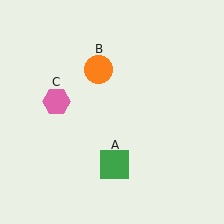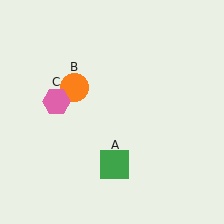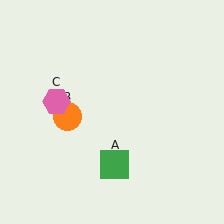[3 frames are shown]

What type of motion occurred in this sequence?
The orange circle (object B) rotated counterclockwise around the center of the scene.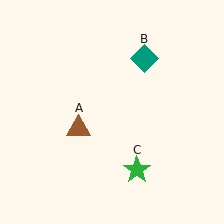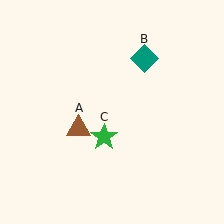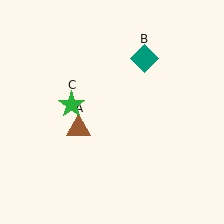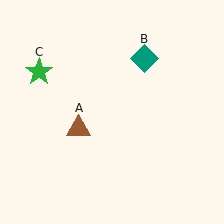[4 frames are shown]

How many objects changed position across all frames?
1 object changed position: green star (object C).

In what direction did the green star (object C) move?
The green star (object C) moved up and to the left.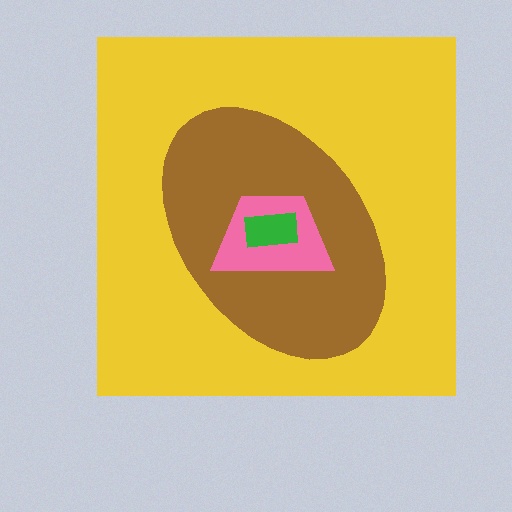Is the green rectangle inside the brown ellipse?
Yes.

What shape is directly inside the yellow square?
The brown ellipse.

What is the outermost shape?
The yellow square.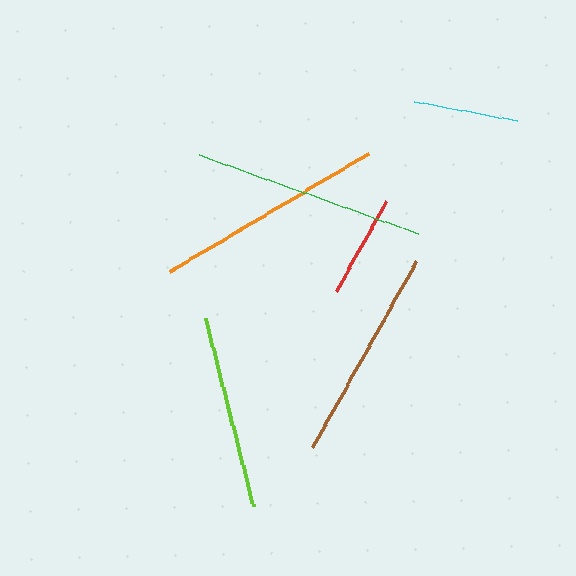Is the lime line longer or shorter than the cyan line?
The lime line is longer than the cyan line.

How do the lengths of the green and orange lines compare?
The green and orange lines are approximately the same length.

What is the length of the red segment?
The red segment is approximately 102 pixels long.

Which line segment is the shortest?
The red line is the shortest at approximately 102 pixels.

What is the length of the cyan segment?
The cyan segment is approximately 104 pixels long.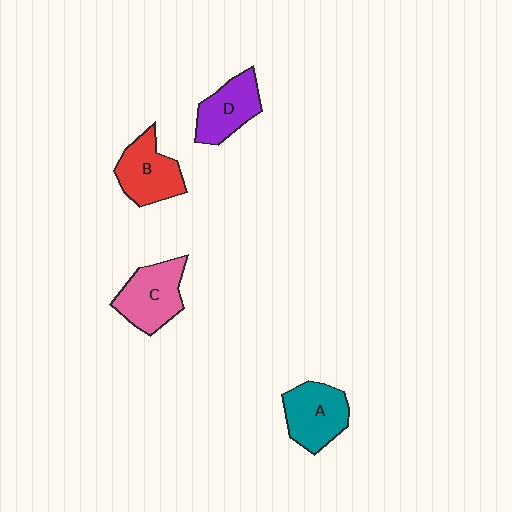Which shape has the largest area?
Shape C (pink).